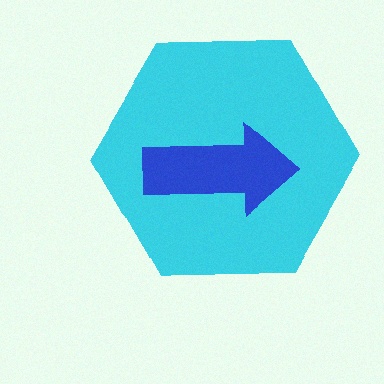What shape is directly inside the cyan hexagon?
The blue arrow.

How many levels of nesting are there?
2.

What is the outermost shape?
The cyan hexagon.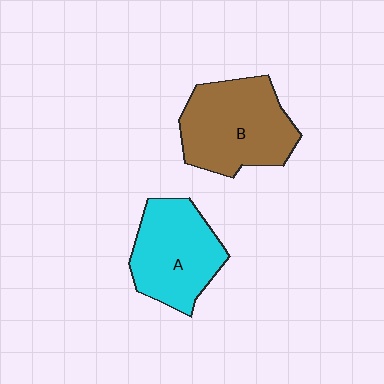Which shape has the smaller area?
Shape A (cyan).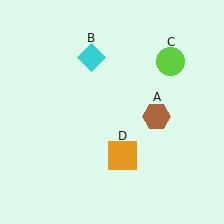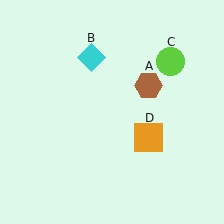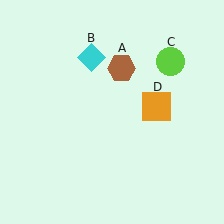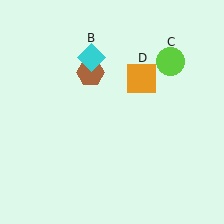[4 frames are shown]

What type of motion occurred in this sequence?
The brown hexagon (object A), orange square (object D) rotated counterclockwise around the center of the scene.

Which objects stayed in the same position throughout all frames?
Cyan diamond (object B) and lime circle (object C) remained stationary.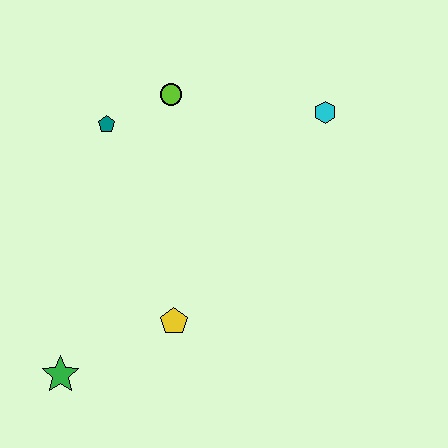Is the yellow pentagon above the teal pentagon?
No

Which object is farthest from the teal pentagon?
The green star is farthest from the teal pentagon.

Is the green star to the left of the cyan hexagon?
Yes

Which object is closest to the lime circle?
The teal pentagon is closest to the lime circle.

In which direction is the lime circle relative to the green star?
The lime circle is above the green star.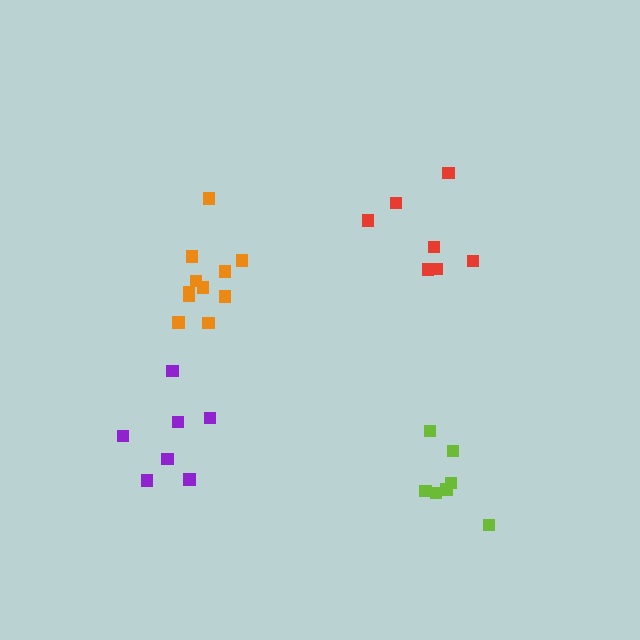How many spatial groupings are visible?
There are 4 spatial groupings.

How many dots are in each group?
Group 1: 7 dots, Group 2: 7 dots, Group 3: 11 dots, Group 4: 7 dots (32 total).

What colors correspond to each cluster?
The clusters are colored: lime, red, orange, purple.